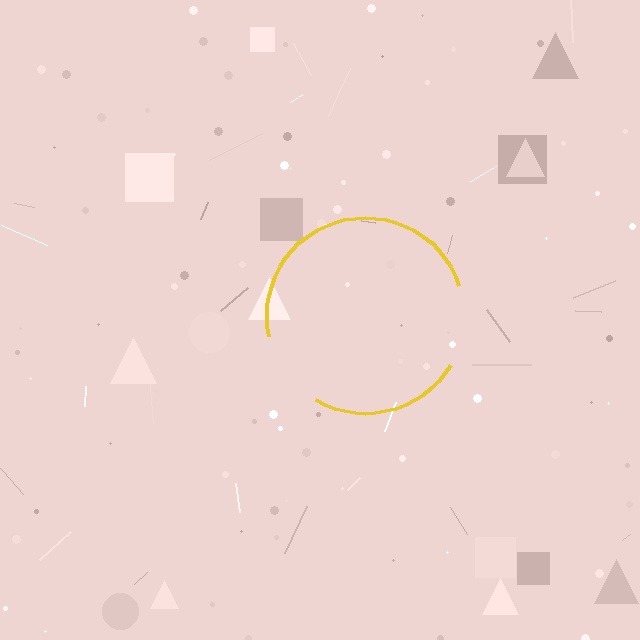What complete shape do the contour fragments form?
The contour fragments form a circle.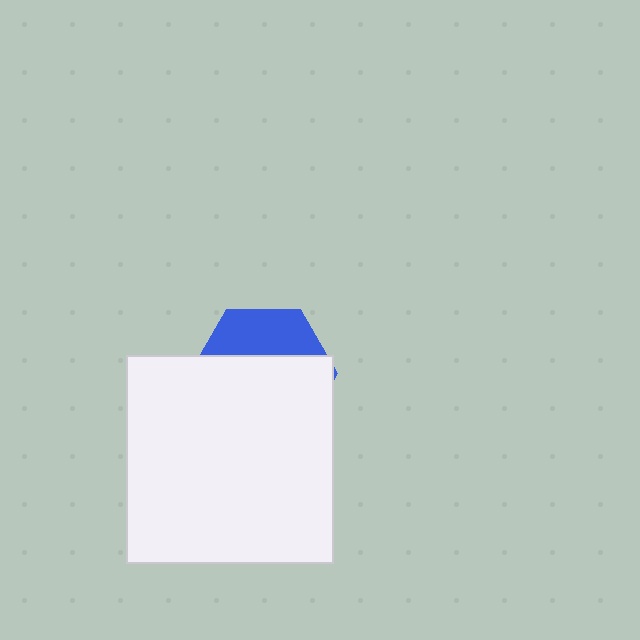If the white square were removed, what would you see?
You would see the complete blue hexagon.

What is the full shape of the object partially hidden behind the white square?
The partially hidden object is a blue hexagon.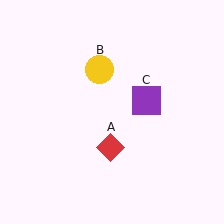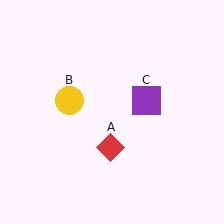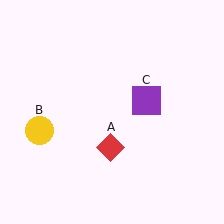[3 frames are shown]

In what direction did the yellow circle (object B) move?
The yellow circle (object B) moved down and to the left.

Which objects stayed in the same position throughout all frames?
Red diamond (object A) and purple square (object C) remained stationary.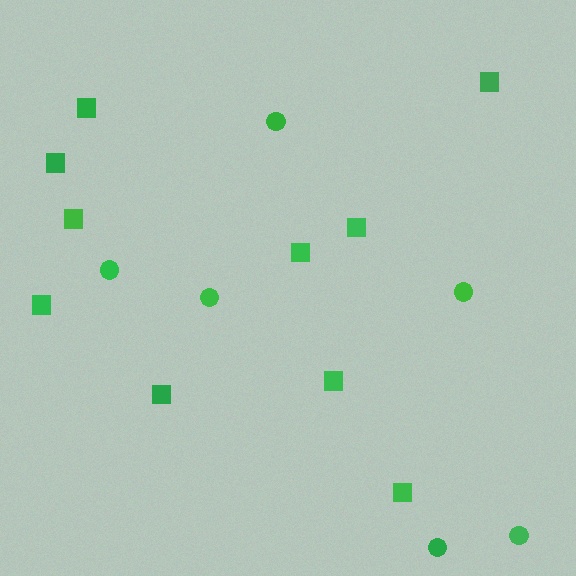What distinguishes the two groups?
There are 2 groups: one group of circles (6) and one group of squares (10).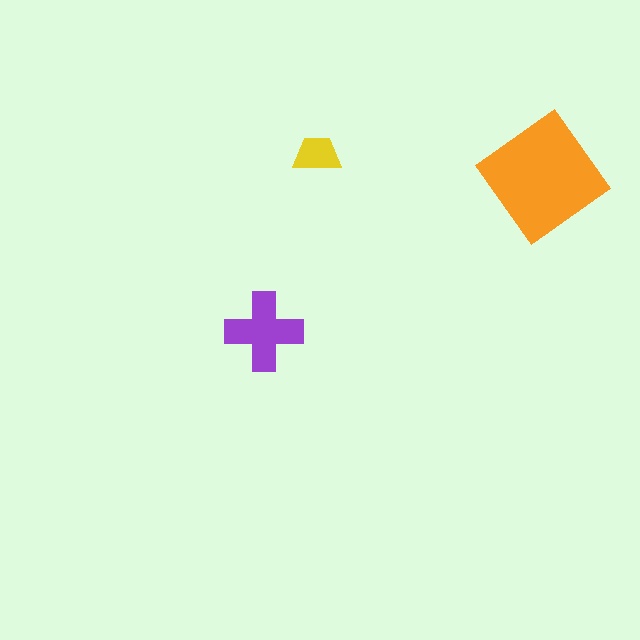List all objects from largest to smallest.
The orange diamond, the purple cross, the yellow trapezoid.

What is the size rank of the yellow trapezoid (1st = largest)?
3rd.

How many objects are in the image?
There are 3 objects in the image.